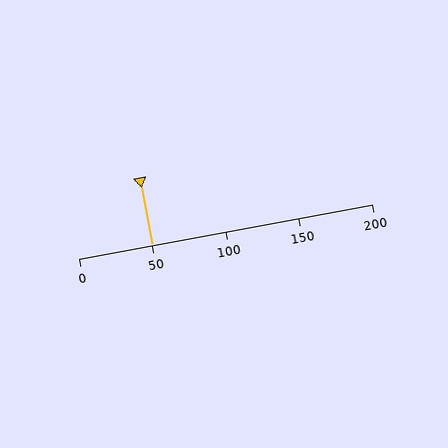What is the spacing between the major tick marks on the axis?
The major ticks are spaced 50 apart.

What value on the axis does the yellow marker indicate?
The marker indicates approximately 50.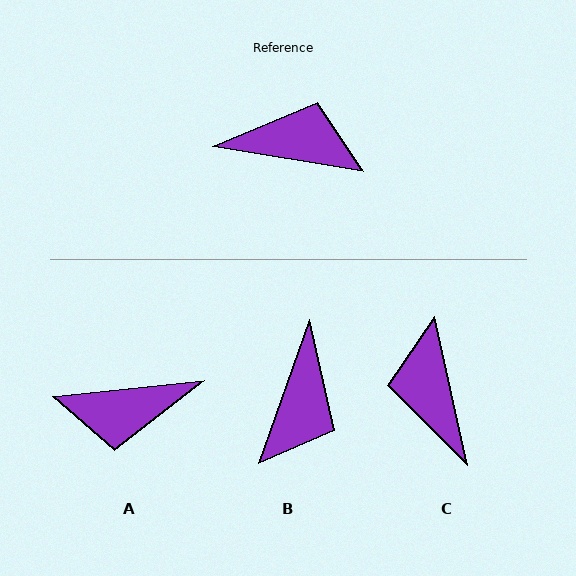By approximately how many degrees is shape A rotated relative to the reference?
Approximately 165 degrees clockwise.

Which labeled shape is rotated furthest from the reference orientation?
A, about 165 degrees away.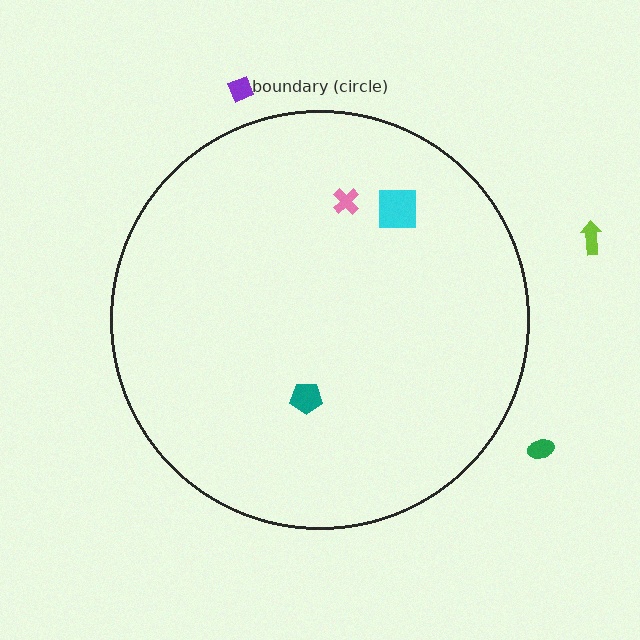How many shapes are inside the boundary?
3 inside, 3 outside.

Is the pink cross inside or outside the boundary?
Inside.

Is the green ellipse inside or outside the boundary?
Outside.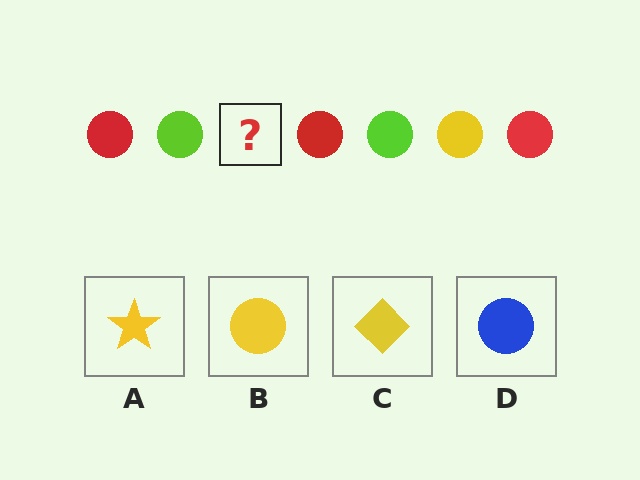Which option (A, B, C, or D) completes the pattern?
B.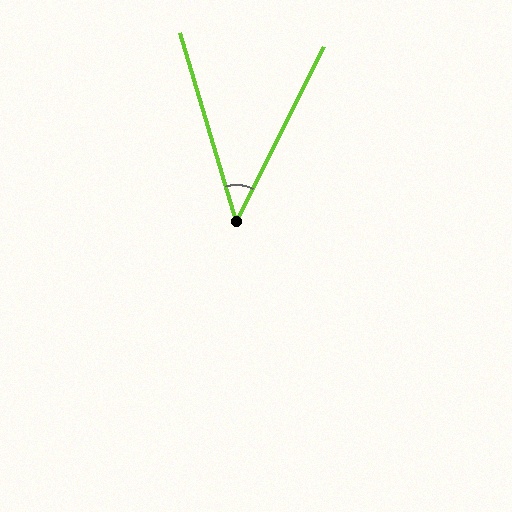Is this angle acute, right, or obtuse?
It is acute.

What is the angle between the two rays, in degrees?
Approximately 43 degrees.